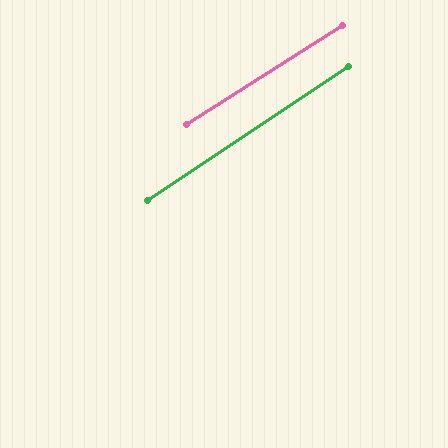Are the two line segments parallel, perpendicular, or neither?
Parallel — their directions differ by only 1.3°.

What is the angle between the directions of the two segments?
Approximately 1 degree.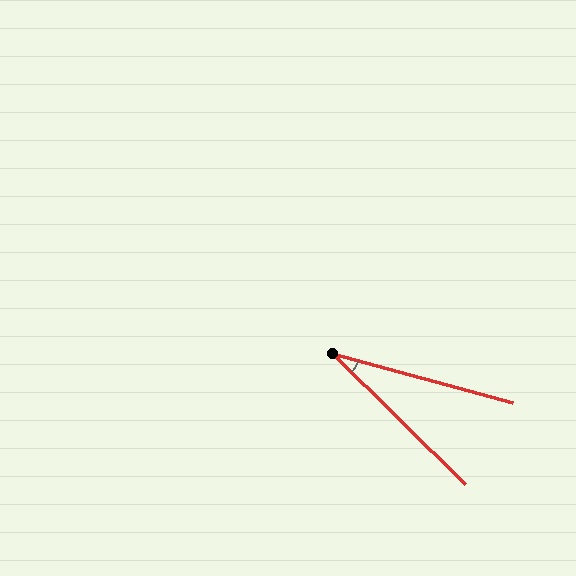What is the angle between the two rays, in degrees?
Approximately 29 degrees.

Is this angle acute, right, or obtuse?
It is acute.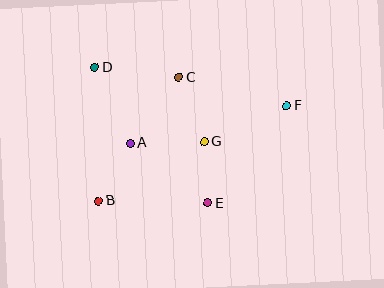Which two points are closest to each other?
Points E and G are closest to each other.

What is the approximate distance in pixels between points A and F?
The distance between A and F is approximately 161 pixels.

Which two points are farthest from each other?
Points B and F are farthest from each other.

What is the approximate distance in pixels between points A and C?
The distance between A and C is approximately 82 pixels.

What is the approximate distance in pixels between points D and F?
The distance between D and F is approximately 196 pixels.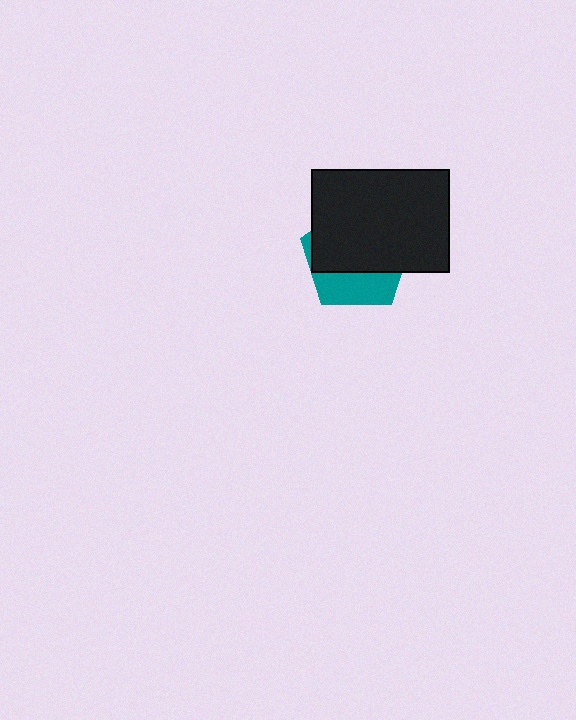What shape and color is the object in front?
The object in front is a black rectangle.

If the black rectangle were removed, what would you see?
You would see the complete teal pentagon.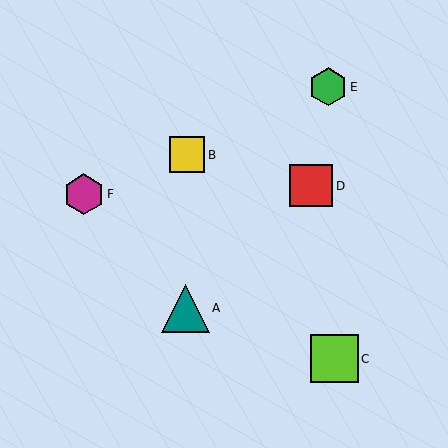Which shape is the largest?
The teal triangle (labeled A) is the largest.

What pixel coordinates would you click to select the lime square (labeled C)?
Click at (335, 359) to select the lime square C.